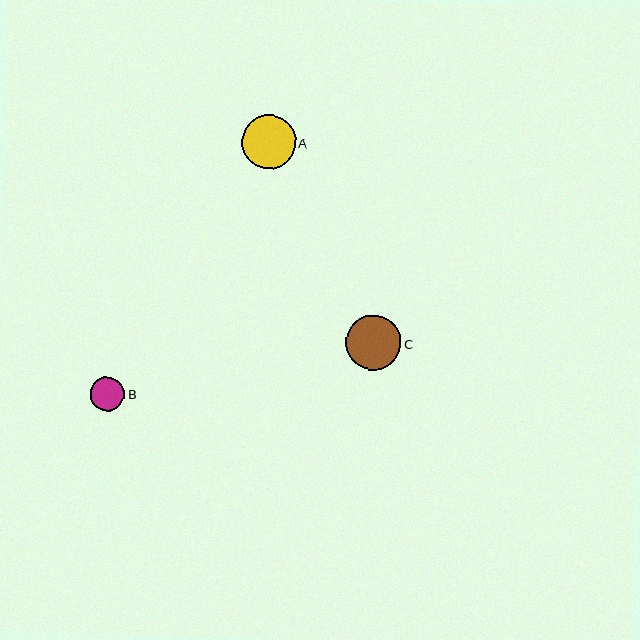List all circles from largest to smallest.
From largest to smallest: C, A, B.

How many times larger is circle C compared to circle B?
Circle C is approximately 1.6 times the size of circle B.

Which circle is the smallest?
Circle B is the smallest with a size of approximately 34 pixels.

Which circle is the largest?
Circle C is the largest with a size of approximately 55 pixels.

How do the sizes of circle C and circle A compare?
Circle C and circle A are approximately the same size.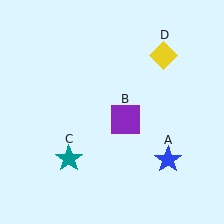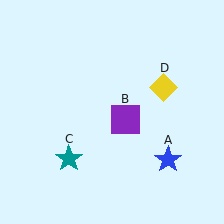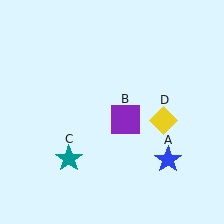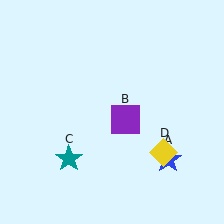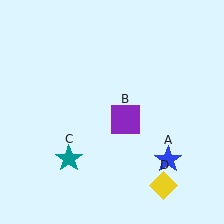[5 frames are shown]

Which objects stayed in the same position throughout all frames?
Blue star (object A) and purple square (object B) and teal star (object C) remained stationary.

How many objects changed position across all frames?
1 object changed position: yellow diamond (object D).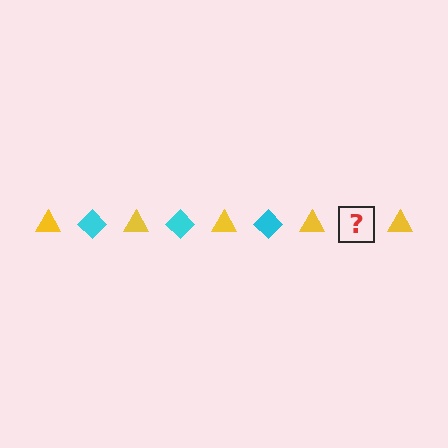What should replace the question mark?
The question mark should be replaced with a cyan diamond.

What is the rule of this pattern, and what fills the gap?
The rule is that the pattern alternates between yellow triangle and cyan diamond. The gap should be filled with a cyan diamond.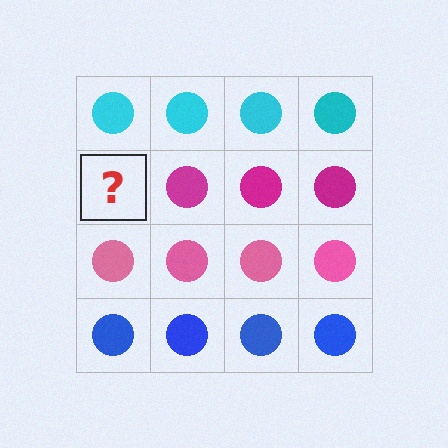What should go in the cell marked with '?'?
The missing cell should contain a magenta circle.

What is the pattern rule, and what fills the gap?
The rule is that each row has a consistent color. The gap should be filled with a magenta circle.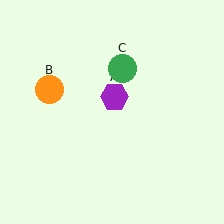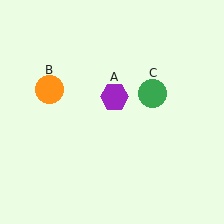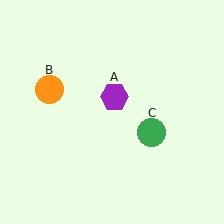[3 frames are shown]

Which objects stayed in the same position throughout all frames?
Purple hexagon (object A) and orange circle (object B) remained stationary.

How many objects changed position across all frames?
1 object changed position: green circle (object C).